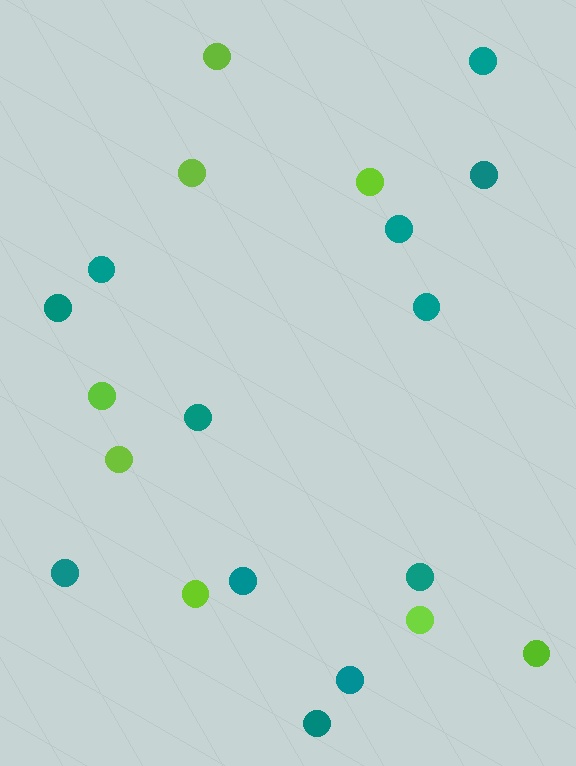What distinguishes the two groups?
There are 2 groups: one group of lime circles (8) and one group of teal circles (12).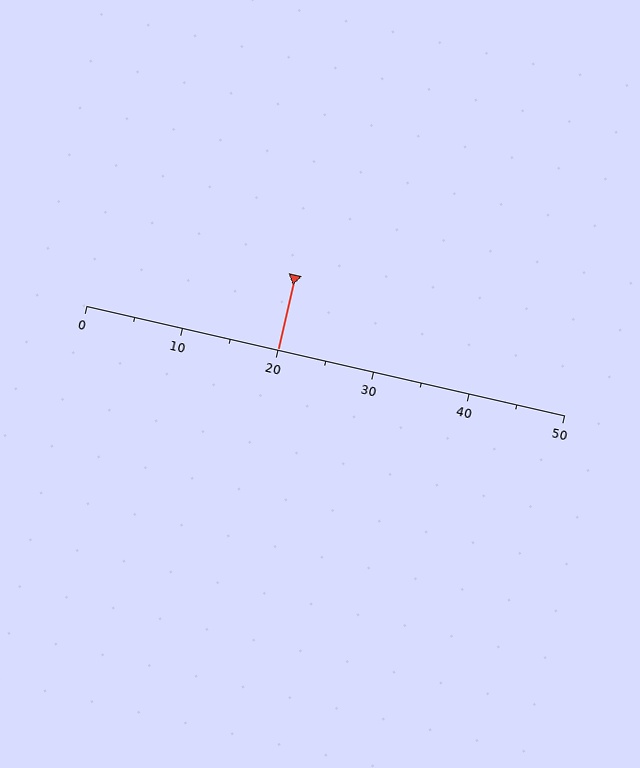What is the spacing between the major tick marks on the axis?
The major ticks are spaced 10 apart.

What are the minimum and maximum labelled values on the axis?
The axis runs from 0 to 50.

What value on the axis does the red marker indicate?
The marker indicates approximately 20.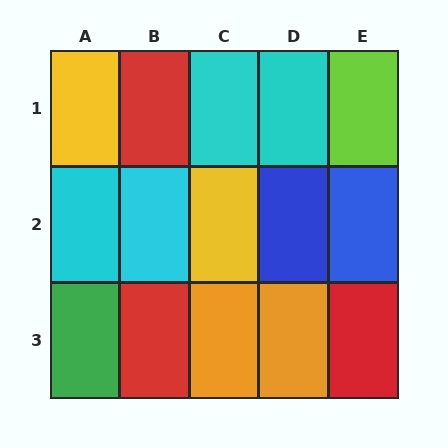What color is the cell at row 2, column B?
Cyan.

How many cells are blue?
2 cells are blue.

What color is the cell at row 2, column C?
Yellow.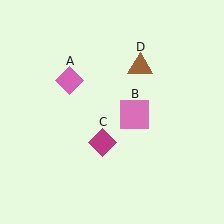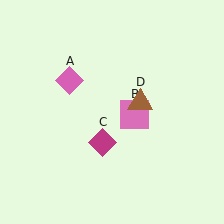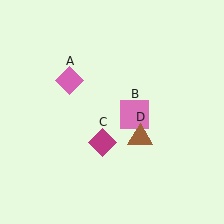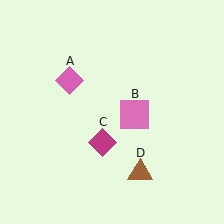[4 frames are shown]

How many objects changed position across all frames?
1 object changed position: brown triangle (object D).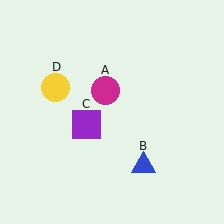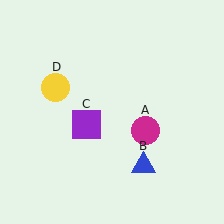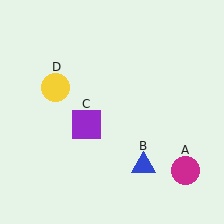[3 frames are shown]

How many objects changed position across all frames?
1 object changed position: magenta circle (object A).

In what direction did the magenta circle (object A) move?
The magenta circle (object A) moved down and to the right.